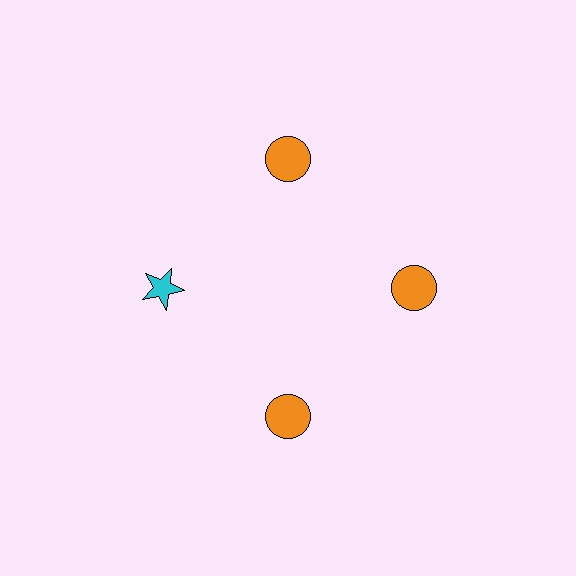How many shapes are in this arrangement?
There are 4 shapes arranged in a ring pattern.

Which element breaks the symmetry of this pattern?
The cyan star at roughly the 9 o'clock position breaks the symmetry. All other shapes are orange circles.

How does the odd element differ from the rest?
It differs in both color (cyan instead of orange) and shape (star instead of circle).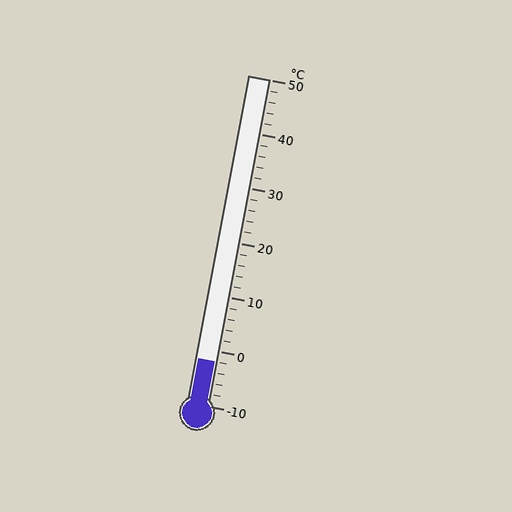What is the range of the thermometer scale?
The thermometer scale ranges from -10°C to 50°C.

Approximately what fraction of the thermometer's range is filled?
The thermometer is filled to approximately 15% of its range.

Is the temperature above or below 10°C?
The temperature is below 10°C.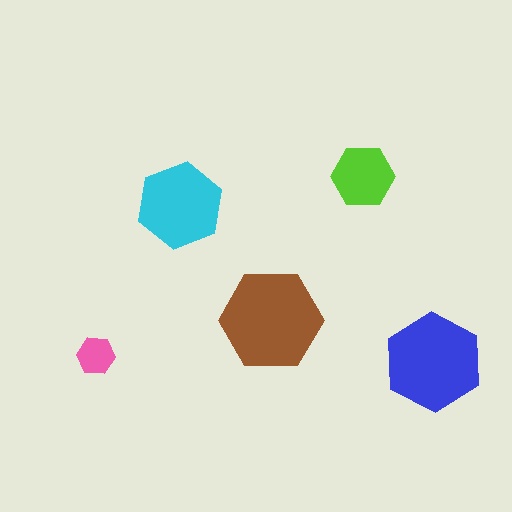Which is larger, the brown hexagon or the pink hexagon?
The brown one.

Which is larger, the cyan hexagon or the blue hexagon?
The blue one.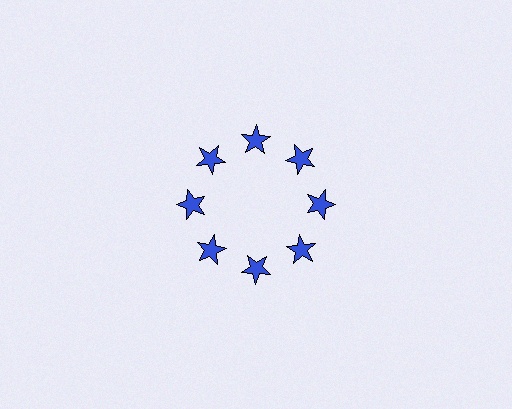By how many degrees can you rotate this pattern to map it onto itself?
The pattern maps onto itself every 45 degrees of rotation.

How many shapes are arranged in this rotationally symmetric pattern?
There are 8 shapes, arranged in 8 groups of 1.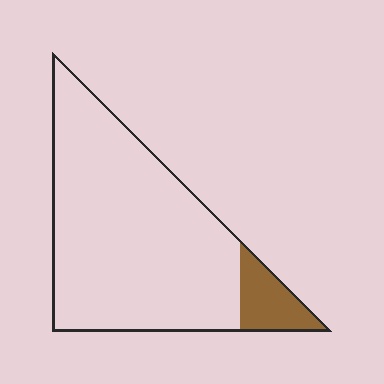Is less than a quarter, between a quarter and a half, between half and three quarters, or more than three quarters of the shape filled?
Less than a quarter.